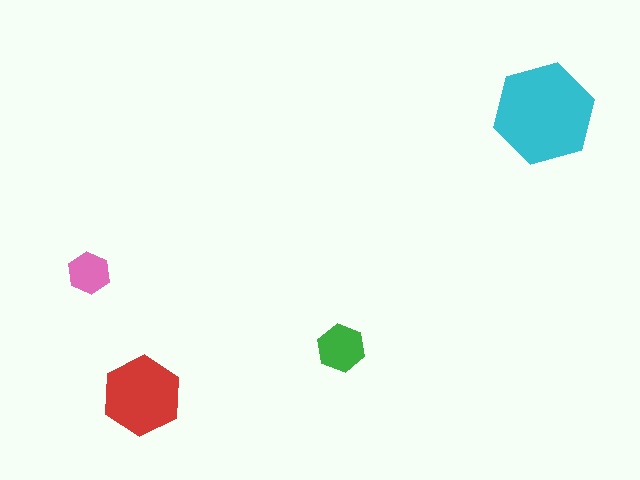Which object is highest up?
The cyan hexagon is topmost.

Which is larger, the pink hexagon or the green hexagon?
The green one.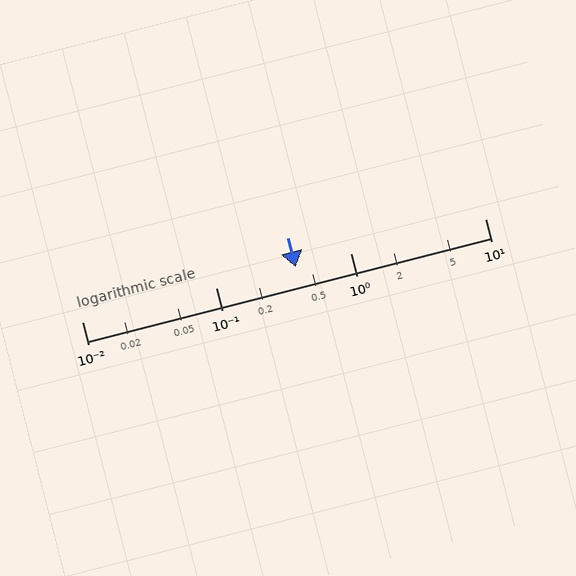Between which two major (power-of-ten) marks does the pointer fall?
The pointer is between 0.1 and 1.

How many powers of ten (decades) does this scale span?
The scale spans 3 decades, from 0.01 to 10.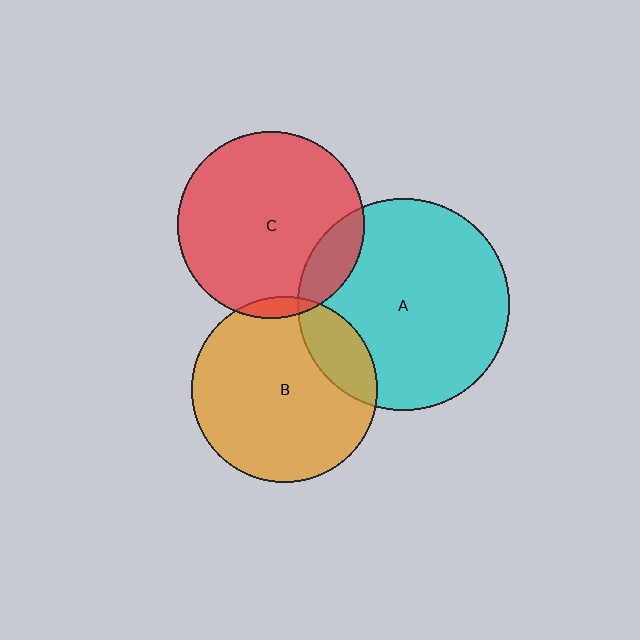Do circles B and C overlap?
Yes.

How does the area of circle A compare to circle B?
Approximately 1.3 times.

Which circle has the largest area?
Circle A (cyan).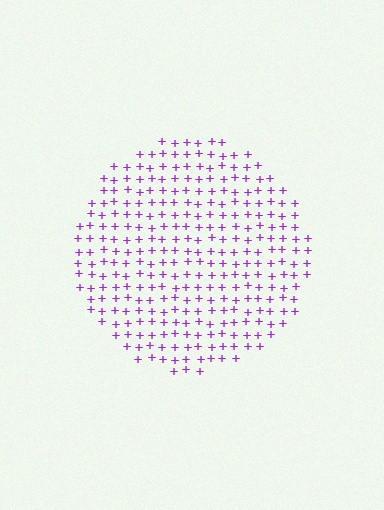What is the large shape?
The large shape is a circle.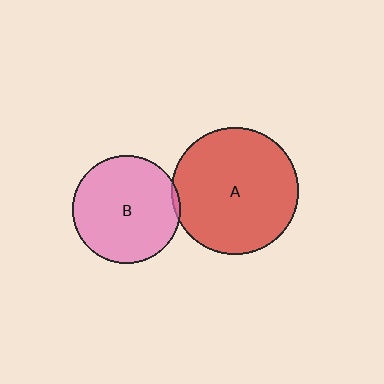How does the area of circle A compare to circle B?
Approximately 1.4 times.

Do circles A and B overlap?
Yes.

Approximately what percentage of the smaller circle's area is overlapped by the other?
Approximately 5%.